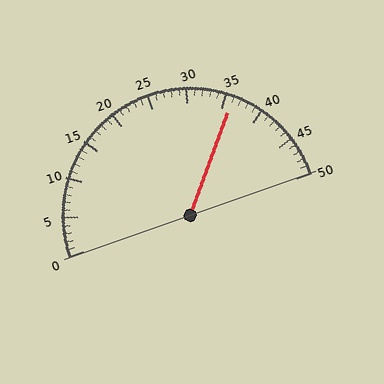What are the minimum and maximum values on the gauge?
The gauge ranges from 0 to 50.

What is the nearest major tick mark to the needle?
The nearest major tick mark is 35.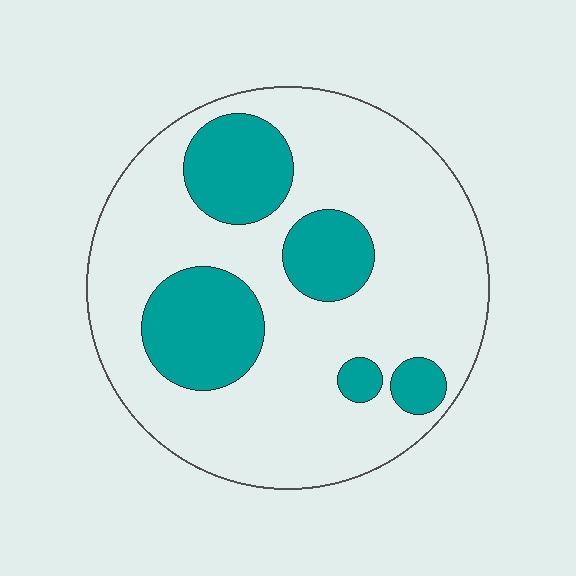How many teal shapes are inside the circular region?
5.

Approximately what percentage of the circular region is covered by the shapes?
Approximately 25%.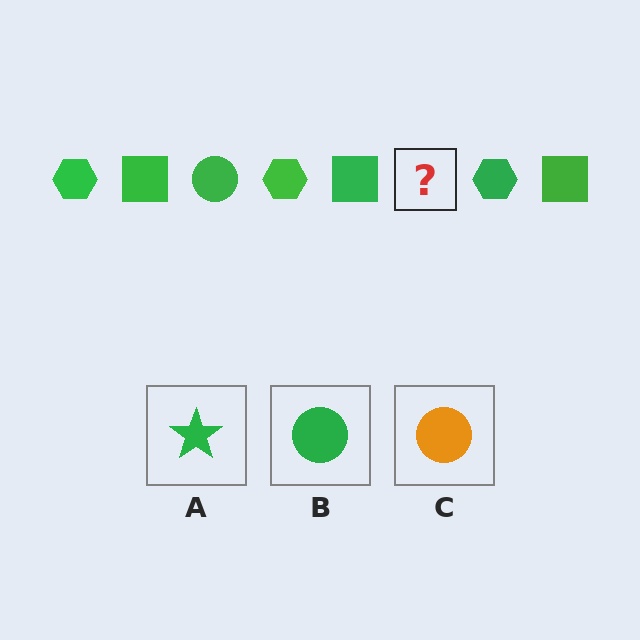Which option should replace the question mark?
Option B.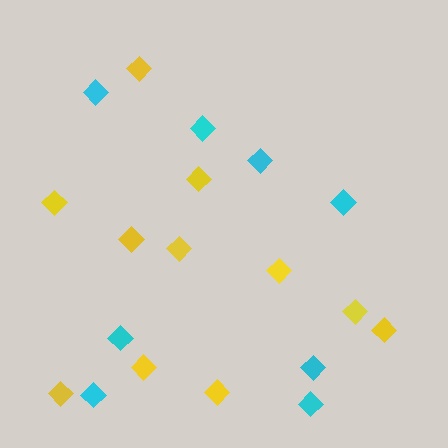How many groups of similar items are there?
There are 2 groups: one group of yellow diamonds (11) and one group of cyan diamonds (8).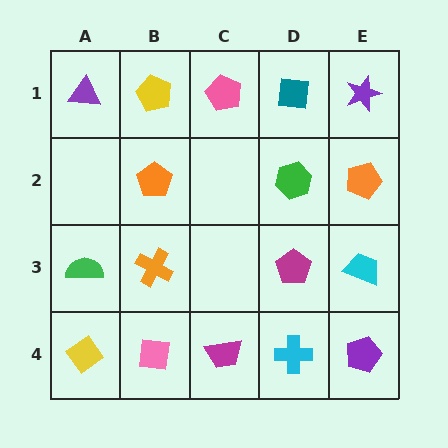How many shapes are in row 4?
5 shapes.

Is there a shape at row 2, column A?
No, that cell is empty.